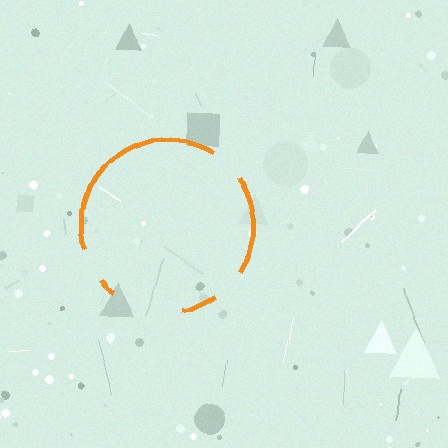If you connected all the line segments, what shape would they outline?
They would outline a circle.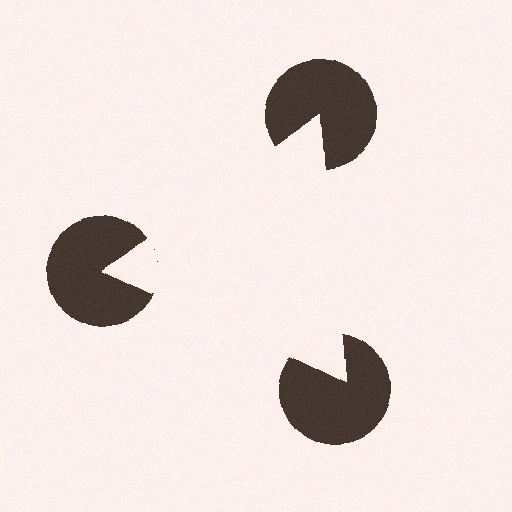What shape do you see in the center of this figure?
An illusory triangle — its edges are inferred from the aligned wedge cuts in the pac-man discs, not physically drawn.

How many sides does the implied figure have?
3 sides.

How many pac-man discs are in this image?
There are 3 — one at each vertex of the illusory triangle.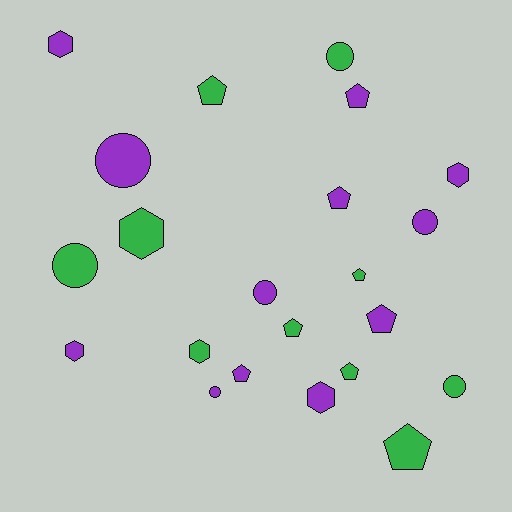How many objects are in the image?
There are 22 objects.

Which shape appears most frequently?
Pentagon, with 9 objects.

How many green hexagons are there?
There are 2 green hexagons.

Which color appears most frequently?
Purple, with 12 objects.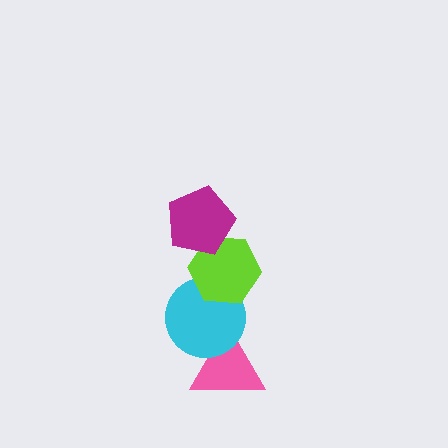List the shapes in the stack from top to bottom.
From top to bottom: the magenta pentagon, the lime hexagon, the cyan circle, the pink triangle.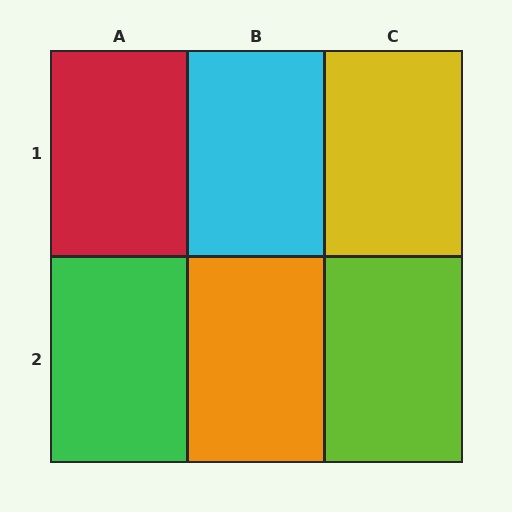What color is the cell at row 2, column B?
Orange.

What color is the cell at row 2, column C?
Lime.